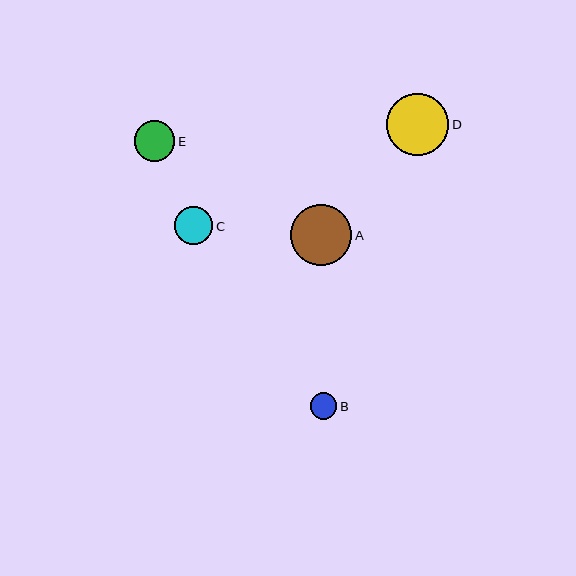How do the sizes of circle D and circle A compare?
Circle D and circle A are approximately the same size.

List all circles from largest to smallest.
From largest to smallest: D, A, E, C, B.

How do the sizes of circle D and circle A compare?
Circle D and circle A are approximately the same size.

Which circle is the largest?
Circle D is the largest with a size of approximately 62 pixels.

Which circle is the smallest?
Circle B is the smallest with a size of approximately 26 pixels.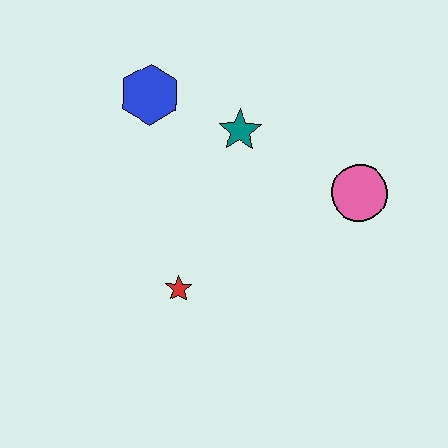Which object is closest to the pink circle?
The teal star is closest to the pink circle.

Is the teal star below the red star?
No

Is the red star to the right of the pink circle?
No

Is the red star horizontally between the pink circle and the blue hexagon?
Yes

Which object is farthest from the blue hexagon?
The pink circle is farthest from the blue hexagon.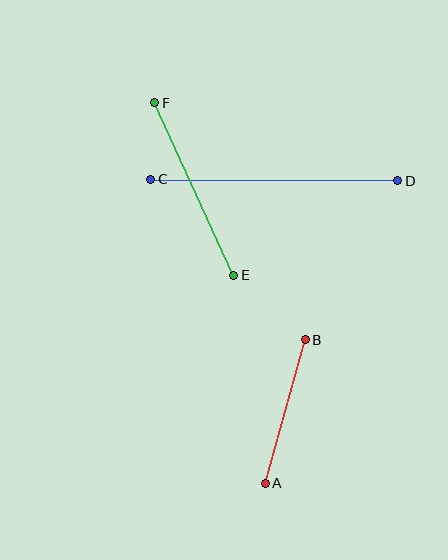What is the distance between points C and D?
The distance is approximately 247 pixels.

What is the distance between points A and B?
The distance is approximately 149 pixels.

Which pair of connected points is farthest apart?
Points C and D are farthest apart.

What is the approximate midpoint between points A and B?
The midpoint is at approximately (285, 412) pixels.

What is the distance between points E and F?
The distance is approximately 190 pixels.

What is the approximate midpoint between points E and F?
The midpoint is at approximately (194, 189) pixels.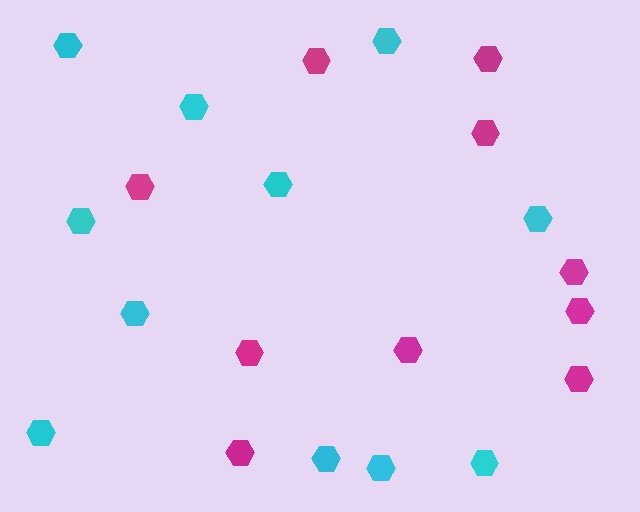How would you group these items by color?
There are 2 groups: one group of magenta hexagons (10) and one group of cyan hexagons (11).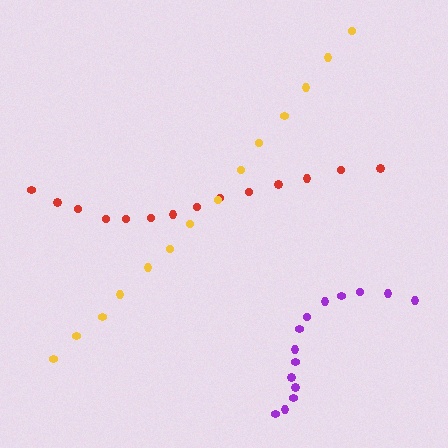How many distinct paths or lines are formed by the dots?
There are 3 distinct paths.